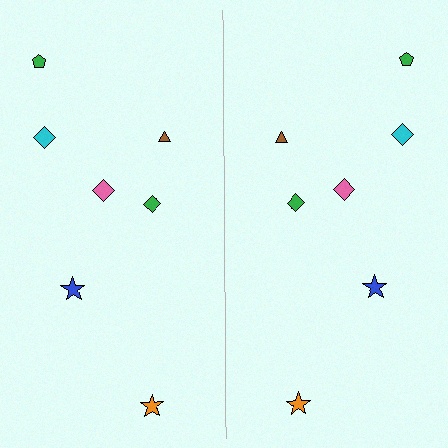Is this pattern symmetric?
Yes, this pattern has bilateral (reflection) symmetry.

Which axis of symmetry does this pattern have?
The pattern has a vertical axis of symmetry running through the center of the image.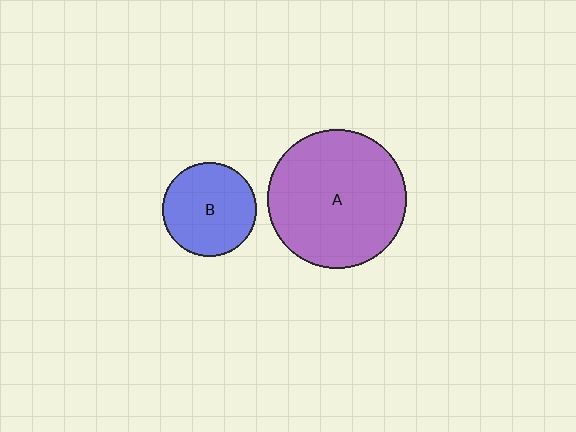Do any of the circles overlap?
No, none of the circles overlap.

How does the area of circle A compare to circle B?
Approximately 2.2 times.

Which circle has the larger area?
Circle A (purple).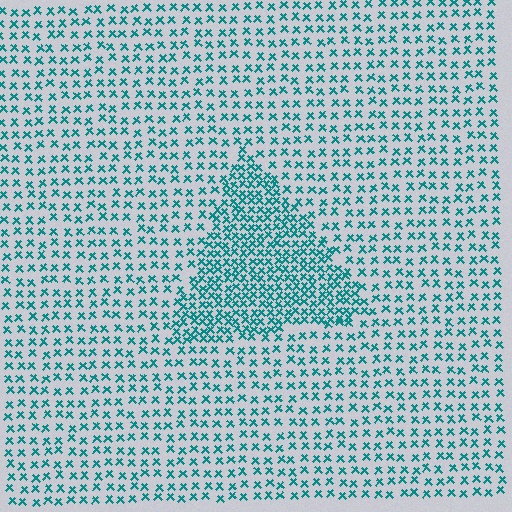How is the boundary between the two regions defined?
The boundary is defined by a change in element density (approximately 2.1x ratio). All elements are the same color, size, and shape.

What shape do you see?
I see a triangle.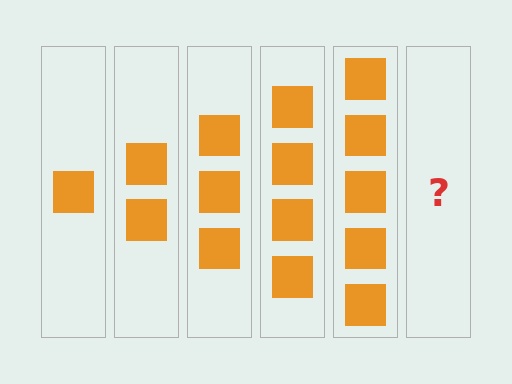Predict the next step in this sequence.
The next step is 6 squares.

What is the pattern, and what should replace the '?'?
The pattern is that each step adds one more square. The '?' should be 6 squares.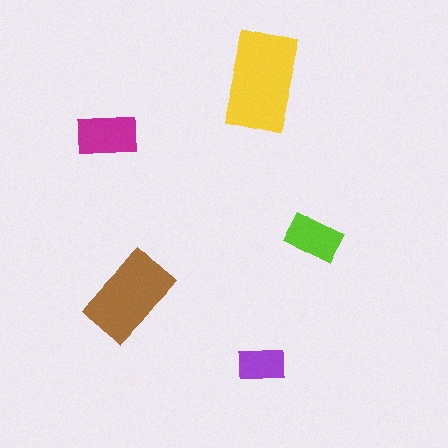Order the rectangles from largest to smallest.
the yellow one, the brown one, the magenta one, the lime one, the purple one.